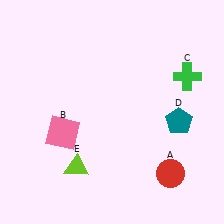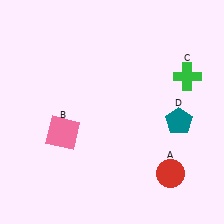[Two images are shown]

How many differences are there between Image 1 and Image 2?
There is 1 difference between the two images.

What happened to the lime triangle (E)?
The lime triangle (E) was removed in Image 2. It was in the bottom-left area of Image 1.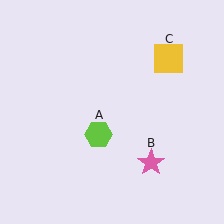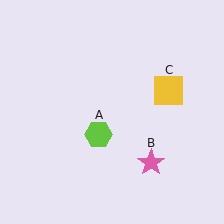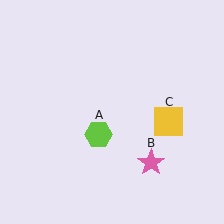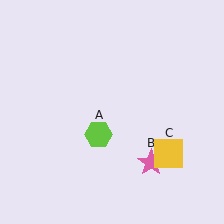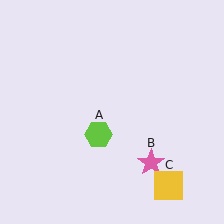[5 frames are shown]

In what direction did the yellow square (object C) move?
The yellow square (object C) moved down.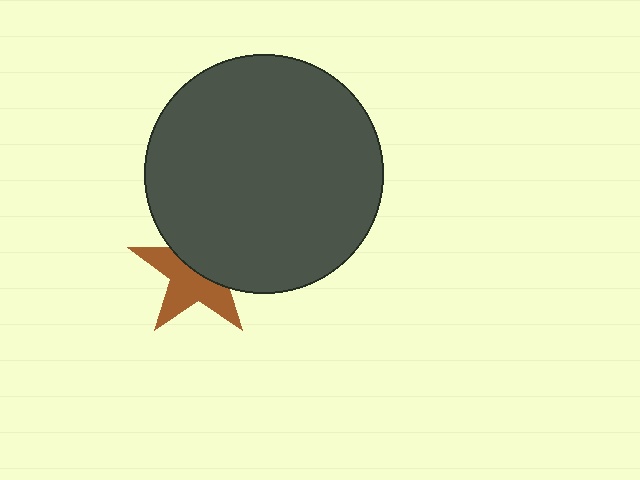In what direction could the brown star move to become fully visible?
The brown star could move down. That would shift it out from behind the dark gray circle entirely.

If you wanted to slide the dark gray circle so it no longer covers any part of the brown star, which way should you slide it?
Slide it up — that is the most direct way to separate the two shapes.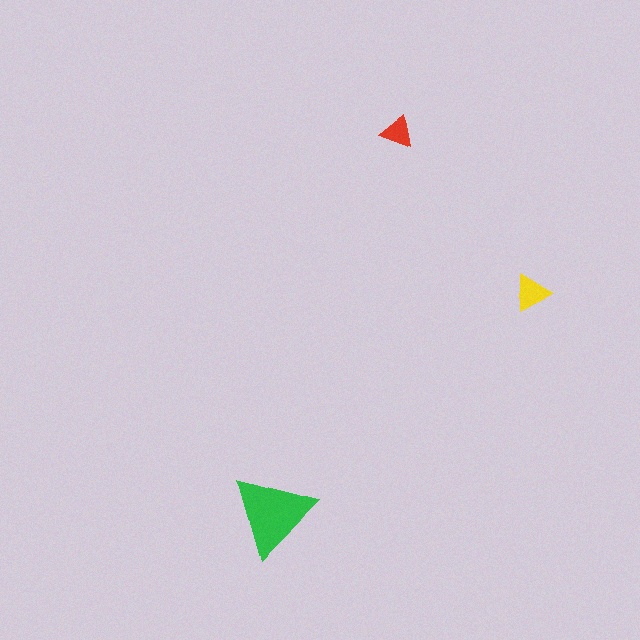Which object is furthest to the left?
The green triangle is leftmost.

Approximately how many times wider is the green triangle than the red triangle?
About 2.5 times wider.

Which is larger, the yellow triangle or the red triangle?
The yellow one.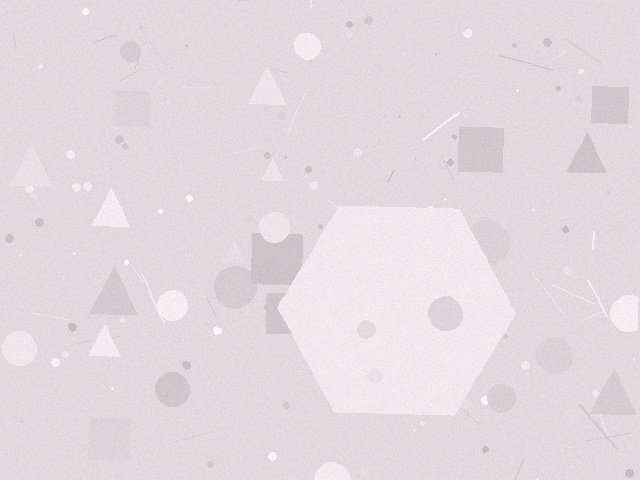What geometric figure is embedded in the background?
A hexagon is embedded in the background.